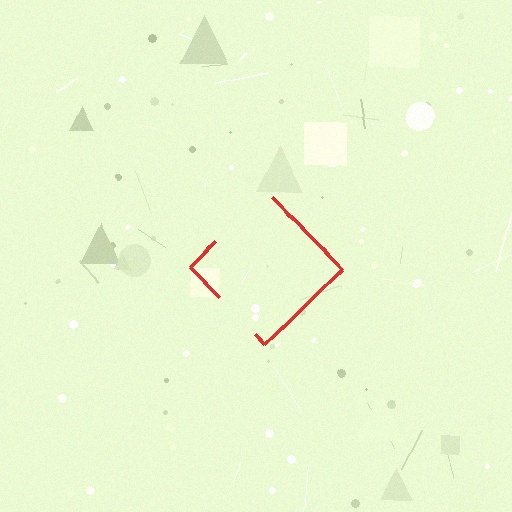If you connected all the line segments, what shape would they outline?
They would outline a diamond.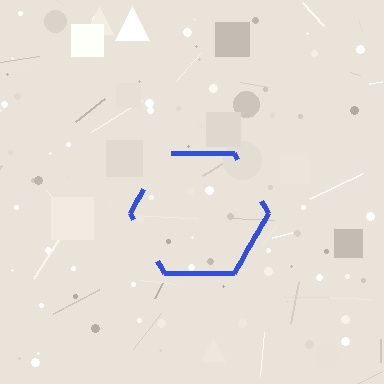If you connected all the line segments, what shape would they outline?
They would outline a hexagon.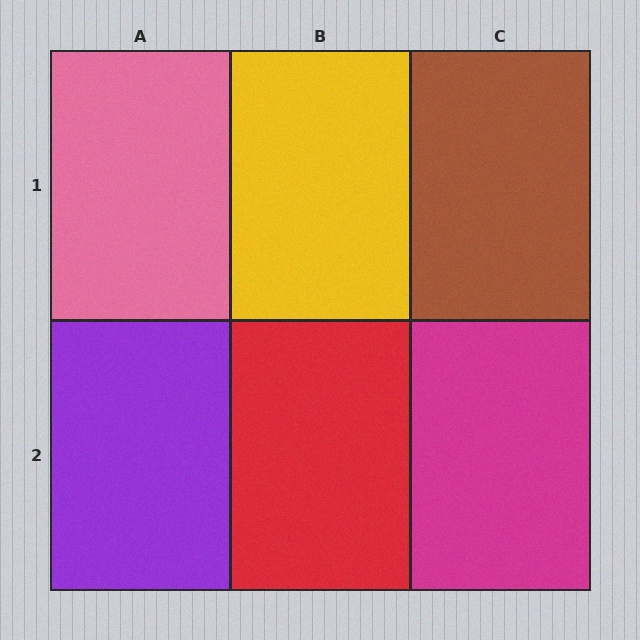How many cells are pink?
1 cell is pink.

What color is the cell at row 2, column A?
Purple.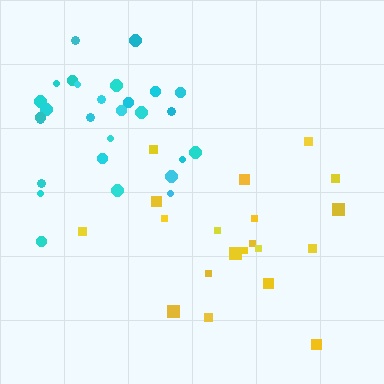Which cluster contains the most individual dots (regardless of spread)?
Cyan (28).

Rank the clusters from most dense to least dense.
cyan, yellow.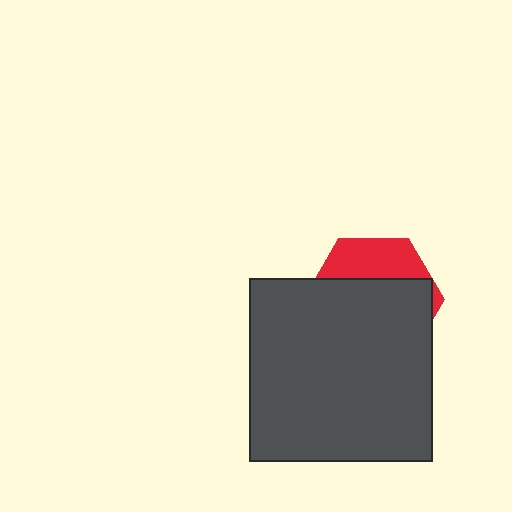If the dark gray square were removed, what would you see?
You would see the complete red hexagon.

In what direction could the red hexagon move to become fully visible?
The red hexagon could move up. That would shift it out from behind the dark gray square entirely.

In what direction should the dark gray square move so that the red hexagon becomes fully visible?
The dark gray square should move down. That is the shortest direction to clear the overlap and leave the red hexagon fully visible.